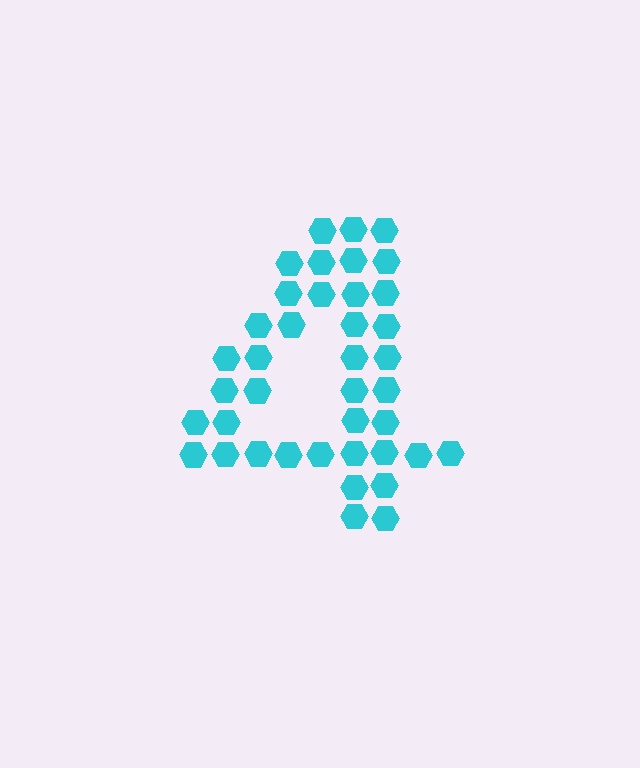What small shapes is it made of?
It is made of small hexagons.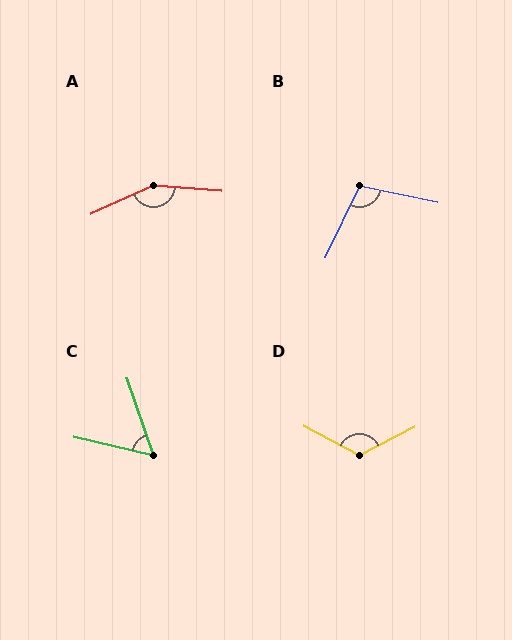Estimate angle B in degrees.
Approximately 104 degrees.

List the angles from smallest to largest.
C (58°), B (104°), D (125°), A (151°).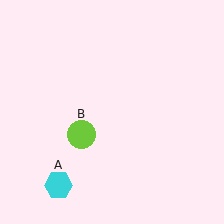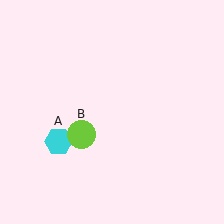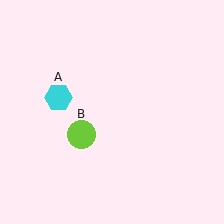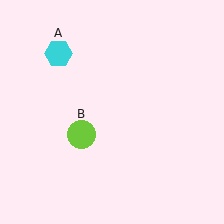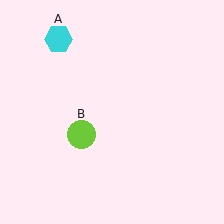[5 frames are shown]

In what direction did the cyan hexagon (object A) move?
The cyan hexagon (object A) moved up.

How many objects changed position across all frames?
1 object changed position: cyan hexagon (object A).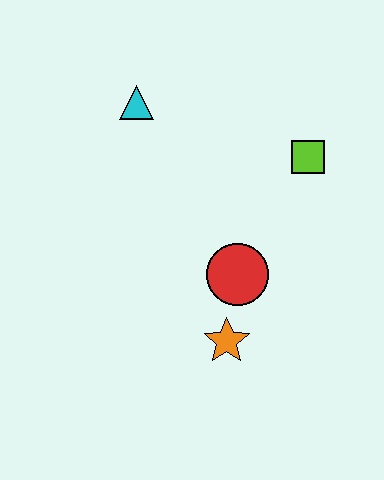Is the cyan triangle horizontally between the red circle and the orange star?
No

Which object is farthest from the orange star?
The cyan triangle is farthest from the orange star.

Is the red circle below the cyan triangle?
Yes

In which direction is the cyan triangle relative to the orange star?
The cyan triangle is above the orange star.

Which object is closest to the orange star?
The red circle is closest to the orange star.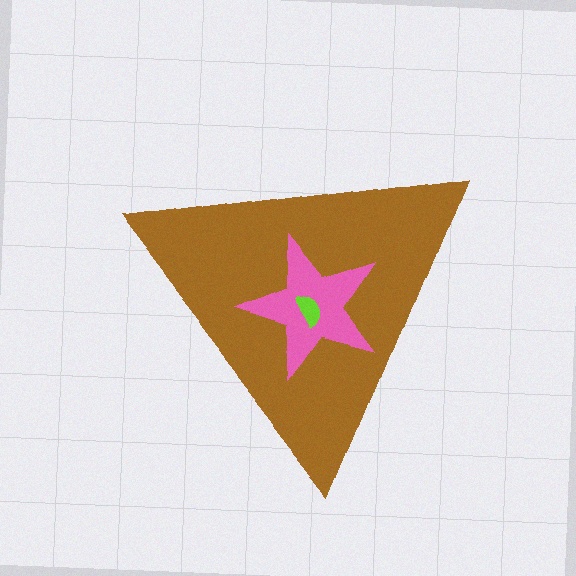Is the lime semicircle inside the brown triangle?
Yes.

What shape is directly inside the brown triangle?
The pink star.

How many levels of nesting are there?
3.